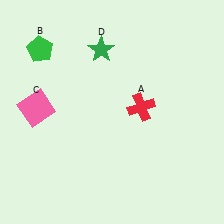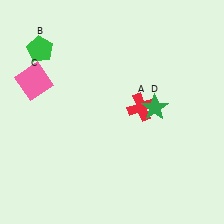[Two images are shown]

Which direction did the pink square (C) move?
The pink square (C) moved up.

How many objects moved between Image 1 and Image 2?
2 objects moved between the two images.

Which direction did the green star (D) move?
The green star (D) moved down.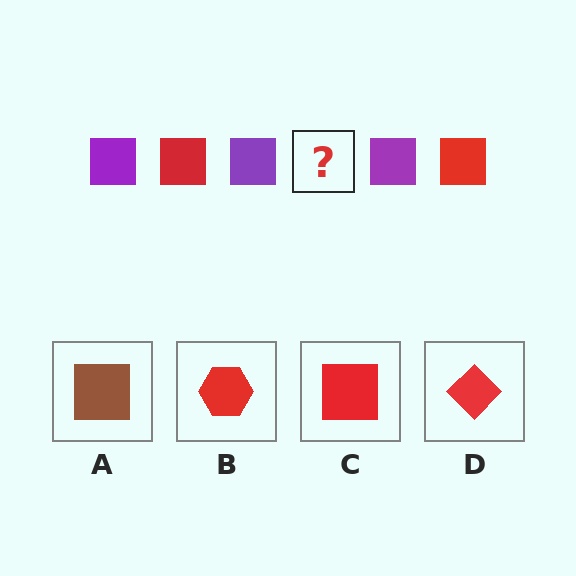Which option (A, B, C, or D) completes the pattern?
C.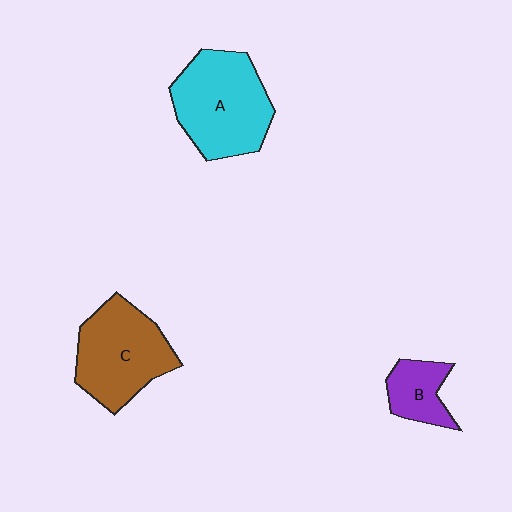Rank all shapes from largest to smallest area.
From largest to smallest: A (cyan), C (brown), B (purple).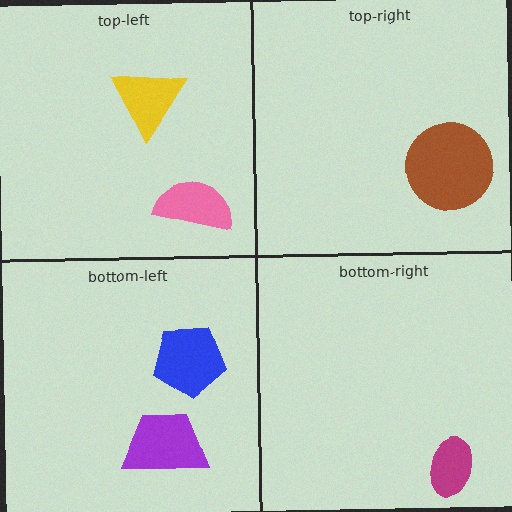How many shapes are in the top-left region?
2.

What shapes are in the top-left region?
The yellow triangle, the pink semicircle.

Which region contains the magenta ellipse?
The bottom-right region.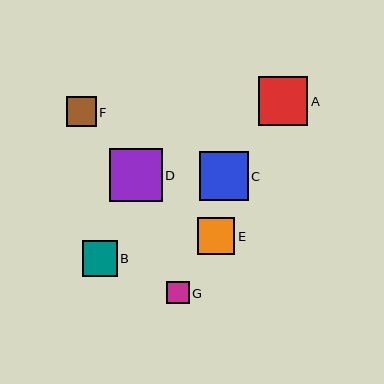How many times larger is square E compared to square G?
Square E is approximately 1.7 times the size of square G.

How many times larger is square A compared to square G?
Square A is approximately 2.2 times the size of square G.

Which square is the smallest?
Square G is the smallest with a size of approximately 23 pixels.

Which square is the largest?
Square D is the largest with a size of approximately 53 pixels.